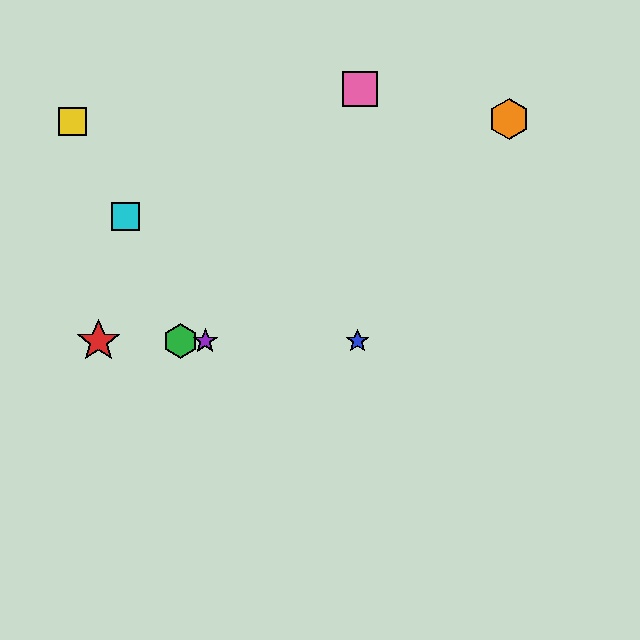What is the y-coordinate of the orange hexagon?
The orange hexagon is at y≈119.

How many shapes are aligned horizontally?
4 shapes (the red star, the blue star, the green hexagon, the purple star) are aligned horizontally.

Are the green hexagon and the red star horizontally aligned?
Yes, both are at y≈341.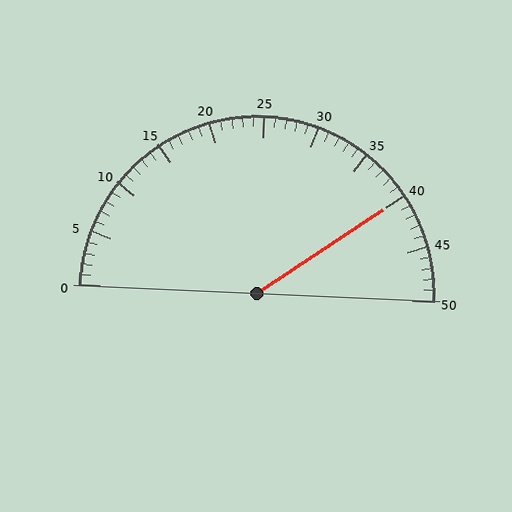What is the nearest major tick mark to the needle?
The nearest major tick mark is 40.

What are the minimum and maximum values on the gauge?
The gauge ranges from 0 to 50.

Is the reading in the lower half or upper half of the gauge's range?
The reading is in the upper half of the range (0 to 50).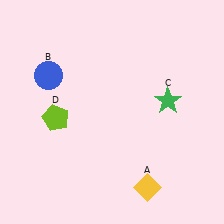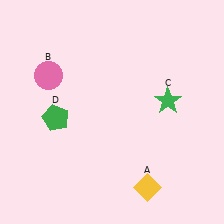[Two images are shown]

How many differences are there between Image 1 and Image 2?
There are 2 differences between the two images.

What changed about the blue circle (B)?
In Image 1, B is blue. In Image 2, it changed to pink.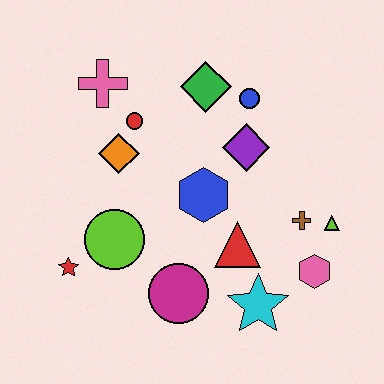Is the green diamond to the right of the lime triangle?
No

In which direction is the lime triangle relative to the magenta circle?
The lime triangle is to the right of the magenta circle.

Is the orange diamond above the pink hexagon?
Yes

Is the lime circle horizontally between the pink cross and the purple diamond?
Yes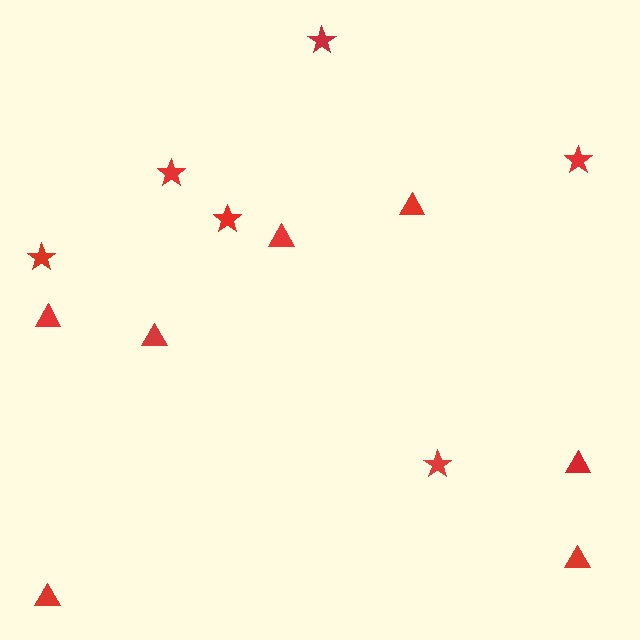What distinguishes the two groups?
There are 2 groups: one group of triangles (7) and one group of stars (6).